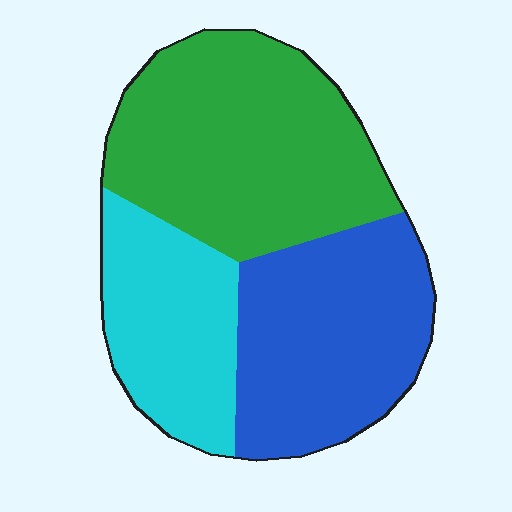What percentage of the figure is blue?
Blue covers 34% of the figure.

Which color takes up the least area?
Cyan, at roughly 25%.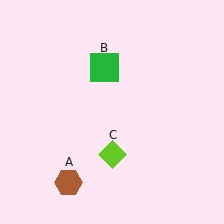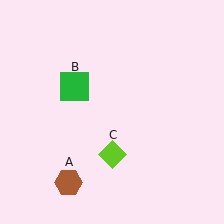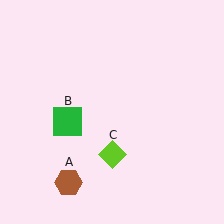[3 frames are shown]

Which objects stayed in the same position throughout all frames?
Brown hexagon (object A) and lime diamond (object C) remained stationary.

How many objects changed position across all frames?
1 object changed position: green square (object B).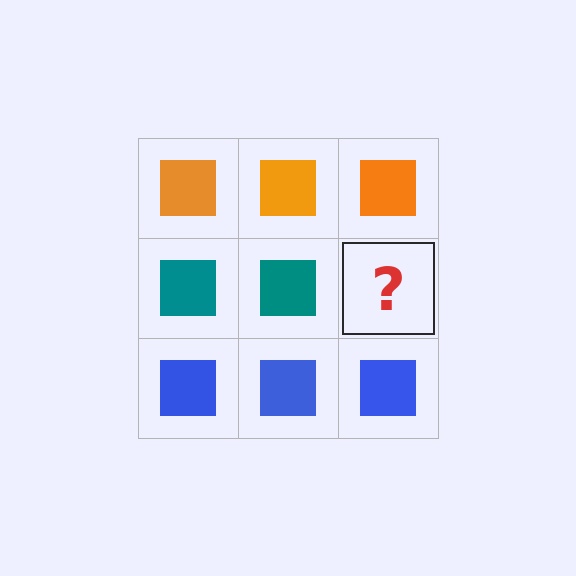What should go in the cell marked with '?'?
The missing cell should contain a teal square.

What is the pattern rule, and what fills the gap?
The rule is that each row has a consistent color. The gap should be filled with a teal square.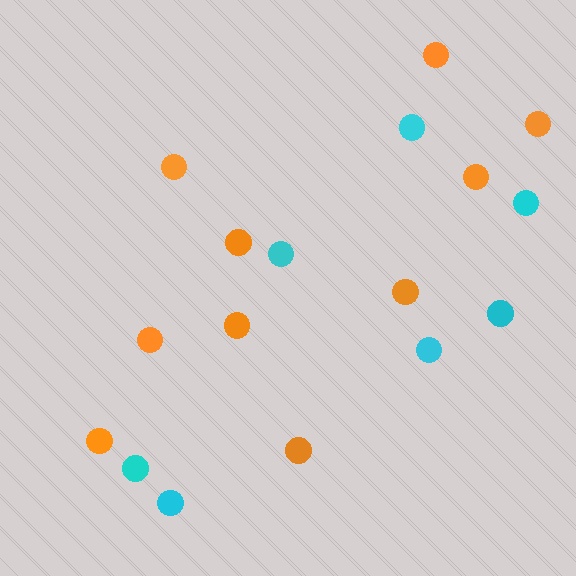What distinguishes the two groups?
There are 2 groups: one group of cyan circles (7) and one group of orange circles (10).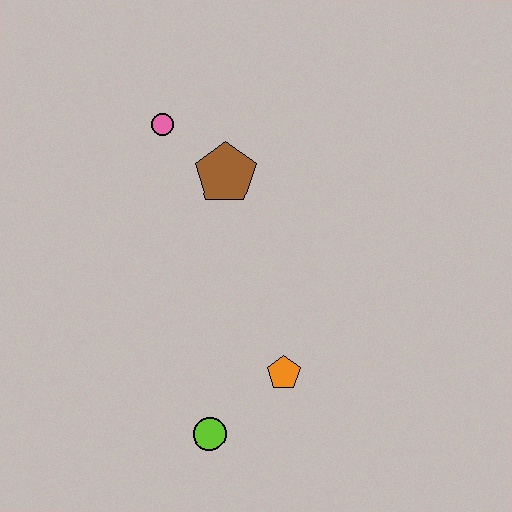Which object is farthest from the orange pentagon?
The pink circle is farthest from the orange pentagon.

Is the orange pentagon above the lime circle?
Yes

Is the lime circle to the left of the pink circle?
No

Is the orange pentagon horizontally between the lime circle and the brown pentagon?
No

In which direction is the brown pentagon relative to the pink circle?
The brown pentagon is to the right of the pink circle.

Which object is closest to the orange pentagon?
The lime circle is closest to the orange pentagon.